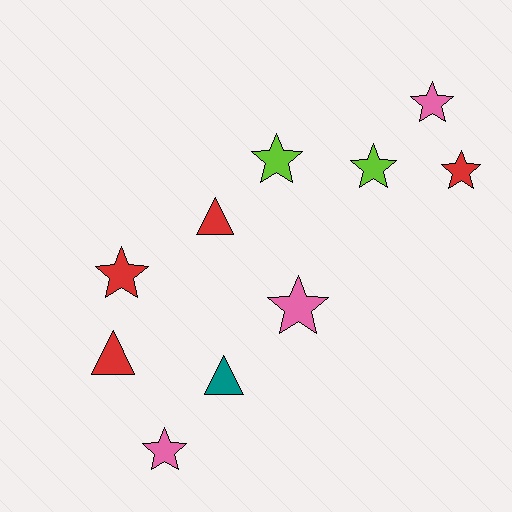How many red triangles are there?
There are 2 red triangles.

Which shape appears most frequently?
Star, with 7 objects.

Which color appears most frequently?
Red, with 4 objects.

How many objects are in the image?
There are 10 objects.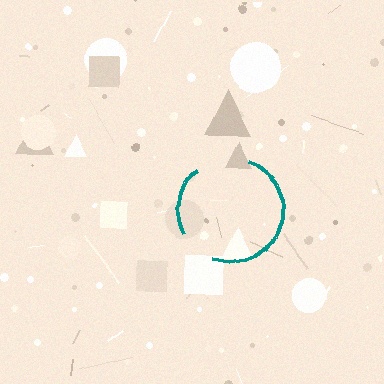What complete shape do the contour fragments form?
The contour fragments form a circle.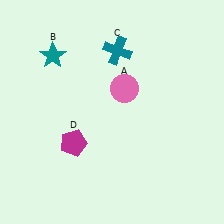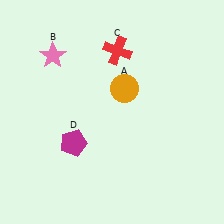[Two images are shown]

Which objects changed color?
A changed from pink to orange. B changed from teal to pink. C changed from teal to red.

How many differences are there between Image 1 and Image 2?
There are 3 differences between the two images.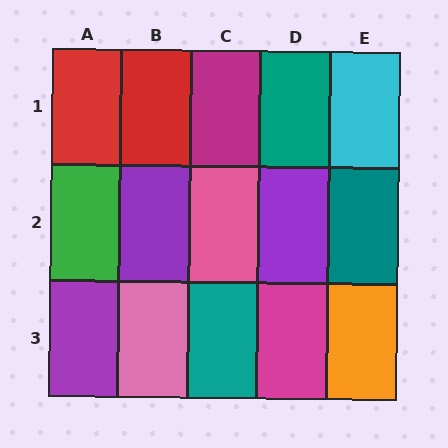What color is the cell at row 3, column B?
Pink.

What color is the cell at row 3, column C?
Teal.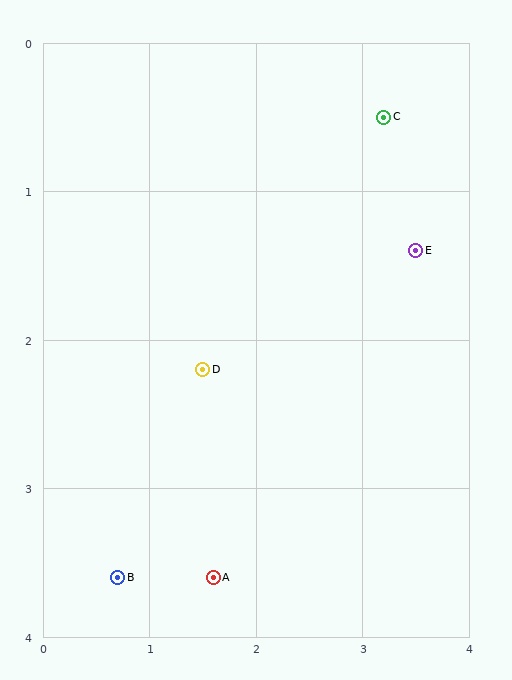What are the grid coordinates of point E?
Point E is at approximately (3.5, 1.4).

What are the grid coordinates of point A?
Point A is at approximately (1.6, 3.6).